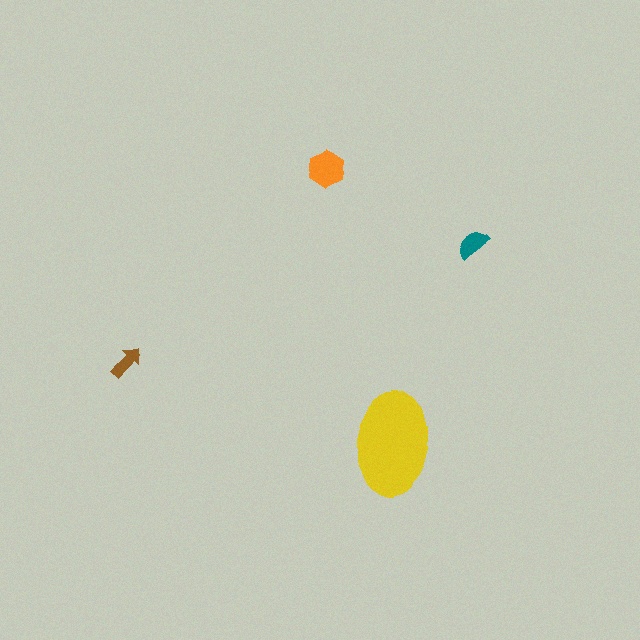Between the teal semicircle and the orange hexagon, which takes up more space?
The orange hexagon.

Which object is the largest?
The yellow ellipse.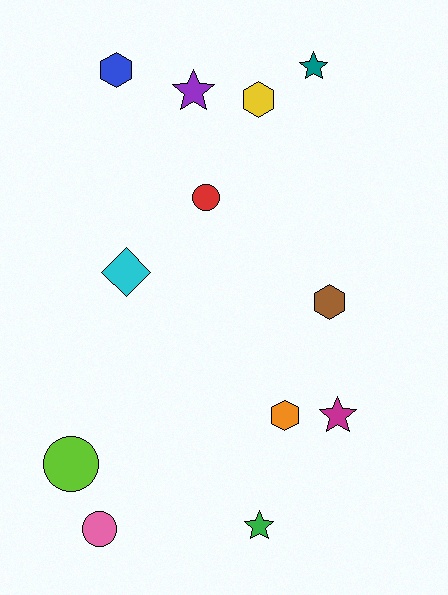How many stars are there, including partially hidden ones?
There are 4 stars.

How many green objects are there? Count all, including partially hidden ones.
There is 1 green object.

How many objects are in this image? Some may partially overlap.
There are 12 objects.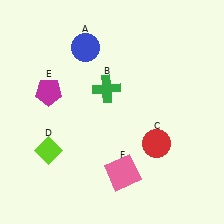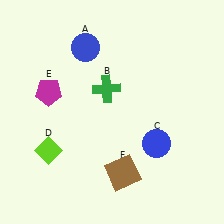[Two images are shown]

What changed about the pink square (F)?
In Image 1, F is pink. In Image 2, it changed to brown.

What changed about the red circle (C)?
In Image 1, C is red. In Image 2, it changed to blue.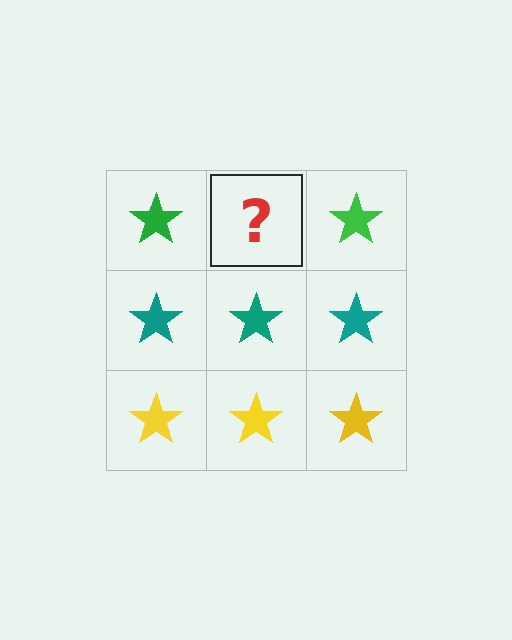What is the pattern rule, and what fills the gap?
The rule is that each row has a consistent color. The gap should be filled with a green star.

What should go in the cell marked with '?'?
The missing cell should contain a green star.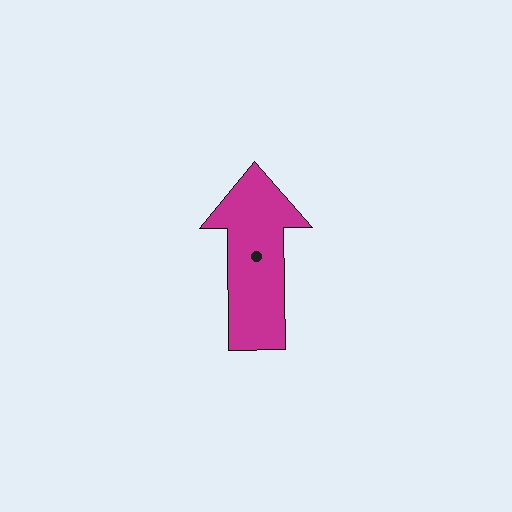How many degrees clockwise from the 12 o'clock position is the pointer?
Approximately 359 degrees.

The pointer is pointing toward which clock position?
Roughly 12 o'clock.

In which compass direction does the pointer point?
North.